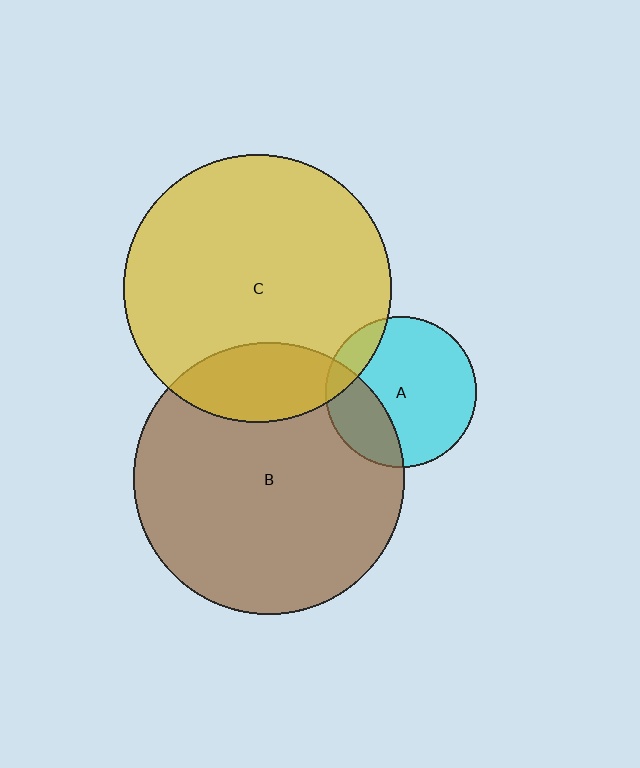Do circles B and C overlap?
Yes.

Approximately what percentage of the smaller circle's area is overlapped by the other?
Approximately 20%.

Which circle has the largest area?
Circle B (brown).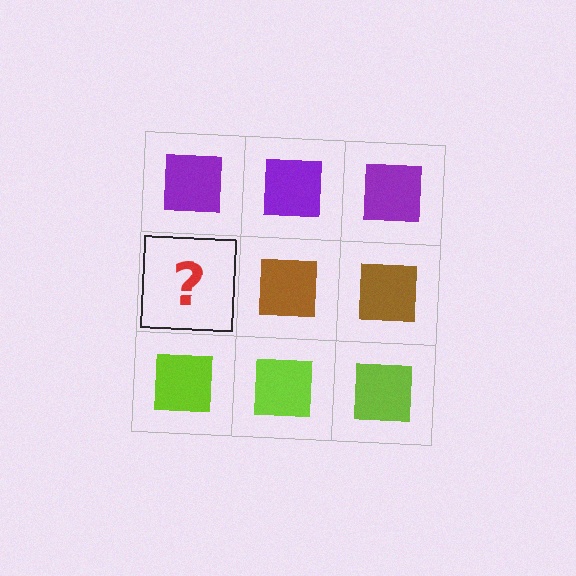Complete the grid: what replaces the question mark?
The question mark should be replaced with a brown square.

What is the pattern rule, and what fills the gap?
The rule is that each row has a consistent color. The gap should be filled with a brown square.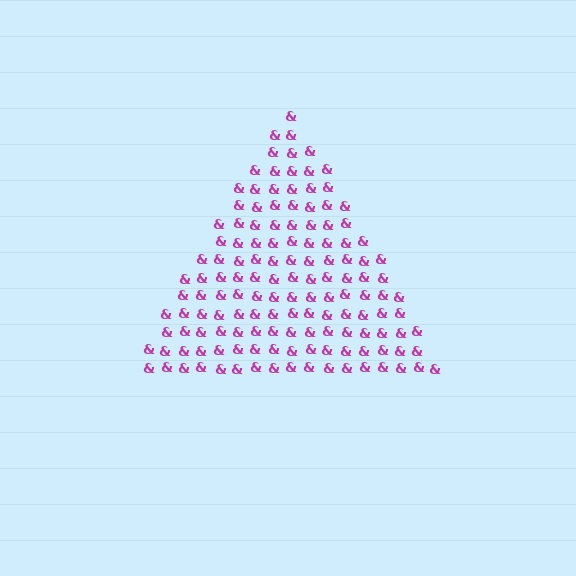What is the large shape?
The large shape is a triangle.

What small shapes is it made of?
It is made of small ampersands.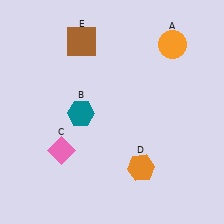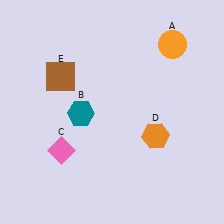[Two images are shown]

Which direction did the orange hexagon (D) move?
The orange hexagon (D) moved up.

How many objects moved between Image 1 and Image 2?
2 objects moved between the two images.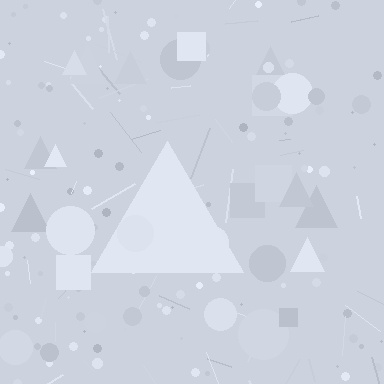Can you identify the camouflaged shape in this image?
The camouflaged shape is a triangle.